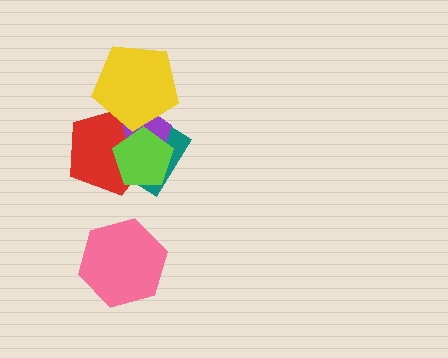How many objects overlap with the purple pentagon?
4 objects overlap with the purple pentagon.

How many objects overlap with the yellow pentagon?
3 objects overlap with the yellow pentagon.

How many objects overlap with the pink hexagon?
0 objects overlap with the pink hexagon.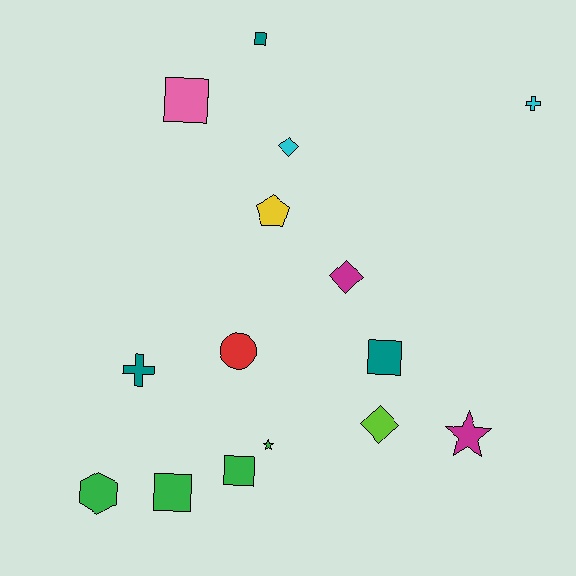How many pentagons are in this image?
There is 1 pentagon.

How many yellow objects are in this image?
There is 1 yellow object.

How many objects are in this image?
There are 15 objects.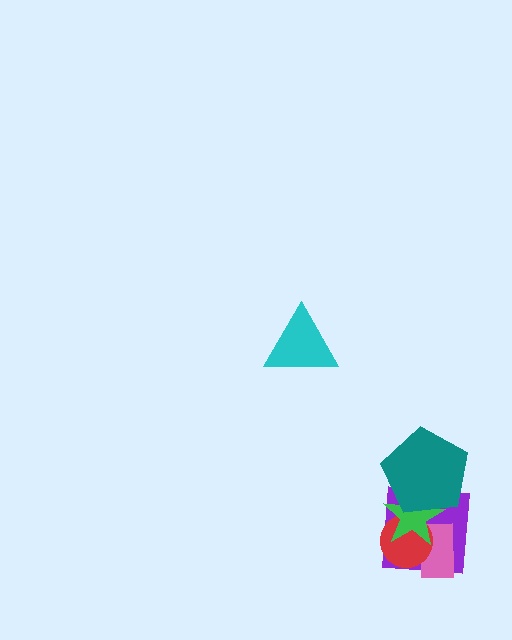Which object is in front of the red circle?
The green star is in front of the red circle.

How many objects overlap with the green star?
4 objects overlap with the green star.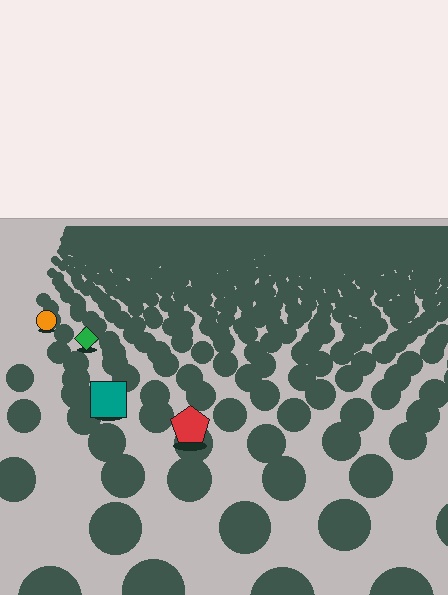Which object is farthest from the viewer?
The orange circle is farthest from the viewer. It appears smaller and the ground texture around it is denser.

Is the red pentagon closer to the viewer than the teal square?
Yes. The red pentagon is closer — you can tell from the texture gradient: the ground texture is coarser near it.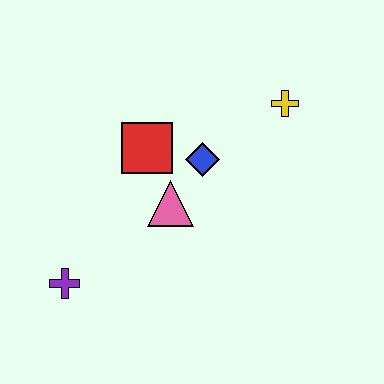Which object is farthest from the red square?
The purple cross is farthest from the red square.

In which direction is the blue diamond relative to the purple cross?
The blue diamond is to the right of the purple cross.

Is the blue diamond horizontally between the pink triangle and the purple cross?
No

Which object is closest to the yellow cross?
The blue diamond is closest to the yellow cross.